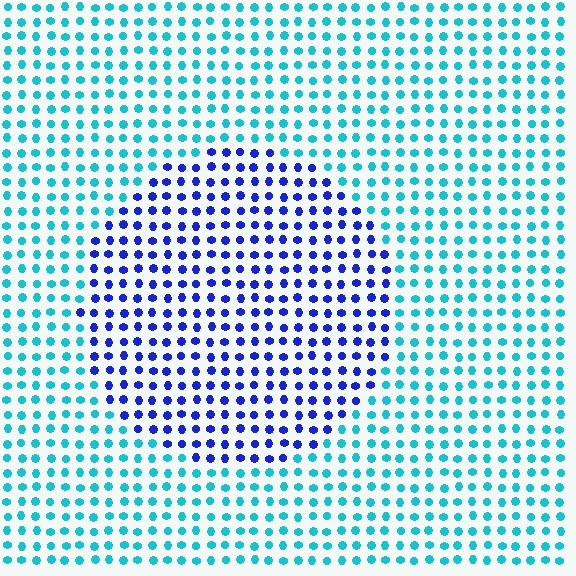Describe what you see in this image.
The image is filled with small cyan elements in a uniform arrangement. A circle-shaped region is visible where the elements are tinted to a slightly different hue, forming a subtle color boundary.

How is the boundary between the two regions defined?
The boundary is defined purely by a slight shift in hue (about 54 degrees). Spacing, size, and orientation are identical on both sides.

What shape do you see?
I see a circle.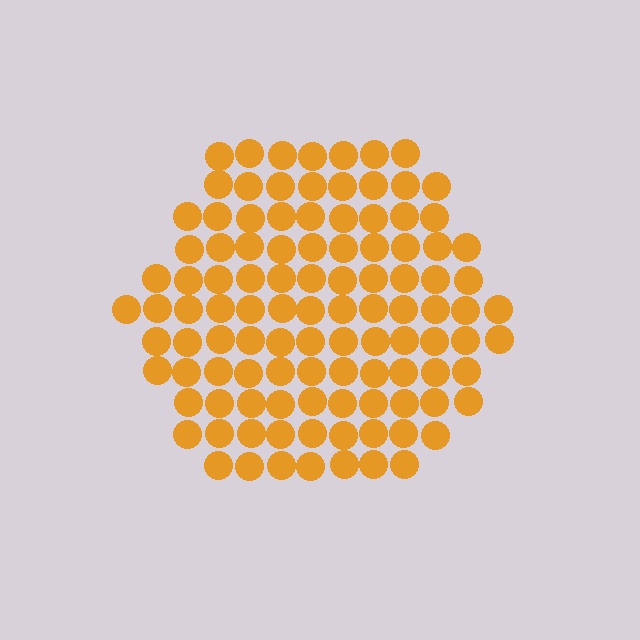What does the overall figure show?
The overall figure shows a hexagon.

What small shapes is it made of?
It is made of small circles.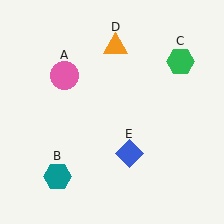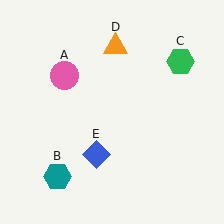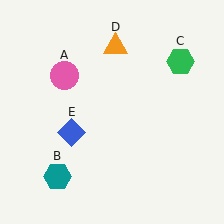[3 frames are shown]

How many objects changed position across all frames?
1 object changed position: blue diamond (object E).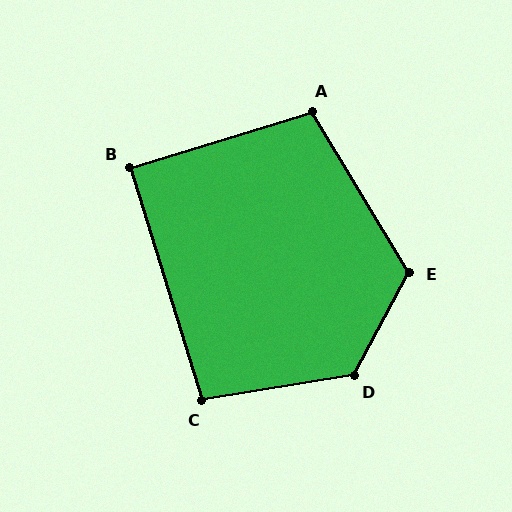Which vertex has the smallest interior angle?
B, at approximately 90 degrees.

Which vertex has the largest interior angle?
D, at approximately 128 degrees.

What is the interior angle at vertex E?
Approximately 120 degrees (obtuse).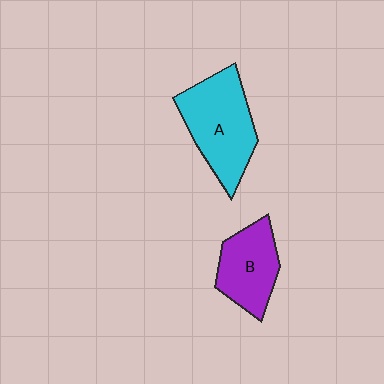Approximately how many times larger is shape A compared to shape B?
Approximately 1.4 times.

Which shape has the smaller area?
Shape B (purple).